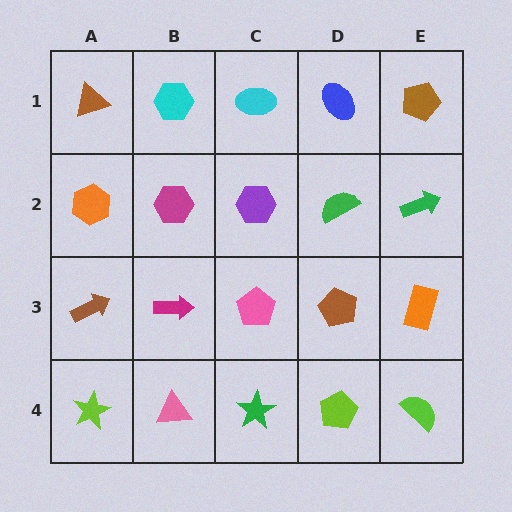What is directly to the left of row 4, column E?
A lime pentagon.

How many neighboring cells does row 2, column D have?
4.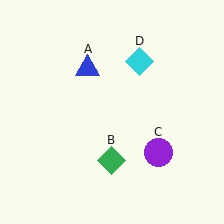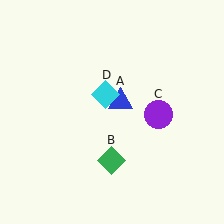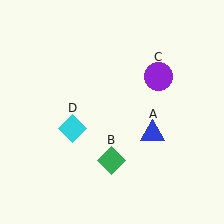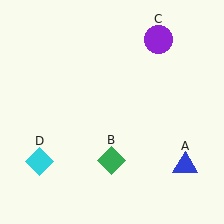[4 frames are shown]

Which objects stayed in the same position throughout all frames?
Green diamond (object B) remained stationary.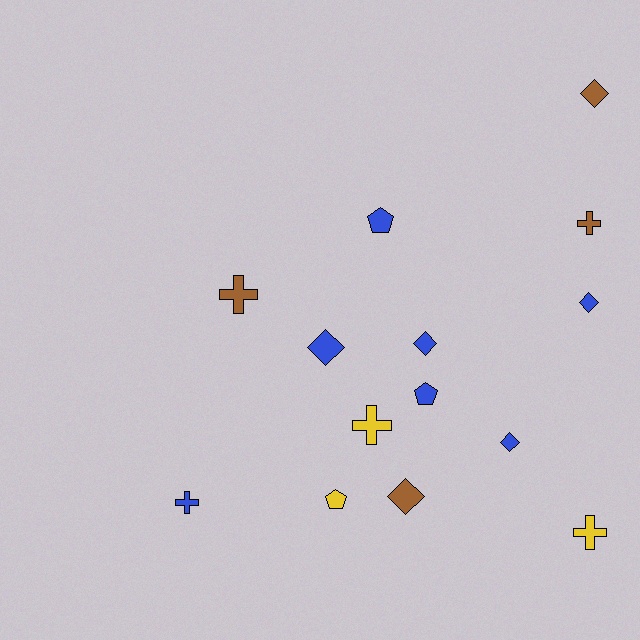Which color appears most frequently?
Blue, with 7 objects.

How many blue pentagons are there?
There are 2 blue pentagons.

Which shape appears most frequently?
Diamond, with 6 objects.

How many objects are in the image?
There are 14 objects.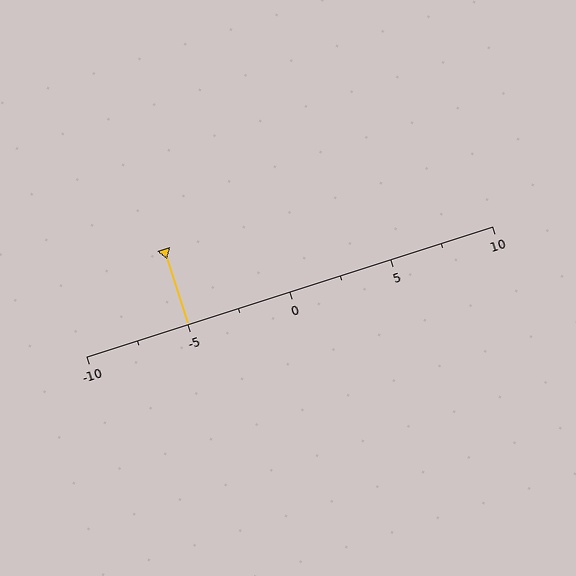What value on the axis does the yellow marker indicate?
The marker indicates approximately -5.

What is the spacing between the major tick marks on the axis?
The major ticks are spaced 5 apart.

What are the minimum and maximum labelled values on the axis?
The axis runs from -10 to 10.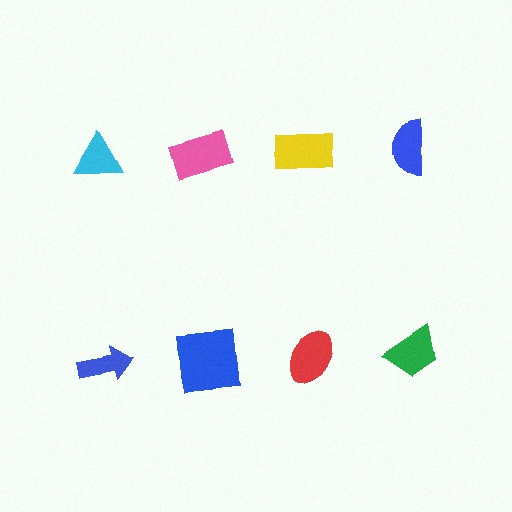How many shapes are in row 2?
4 shapes.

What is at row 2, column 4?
A green trapezoid.